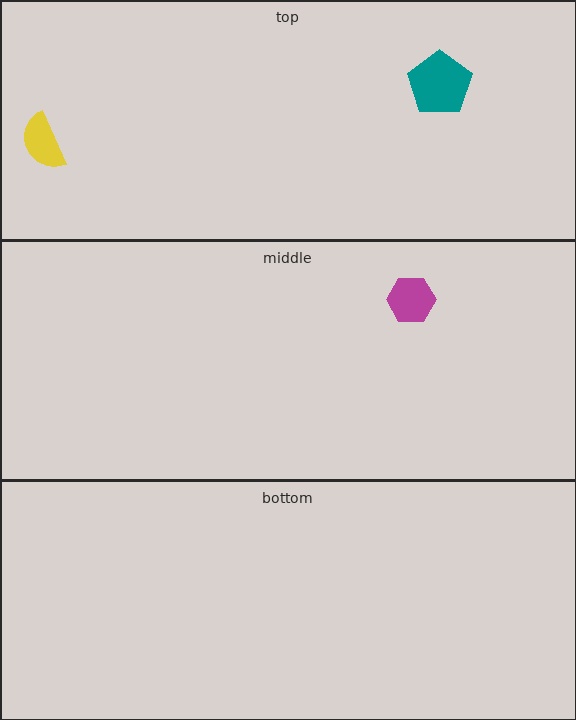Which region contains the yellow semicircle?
The top region.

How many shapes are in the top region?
2.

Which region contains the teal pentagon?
The top region.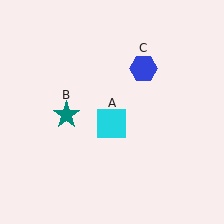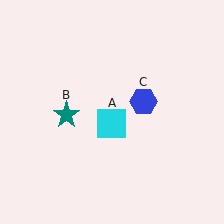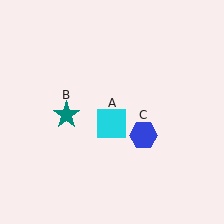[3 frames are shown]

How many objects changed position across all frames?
1 object changed position: blue hexagon (object C).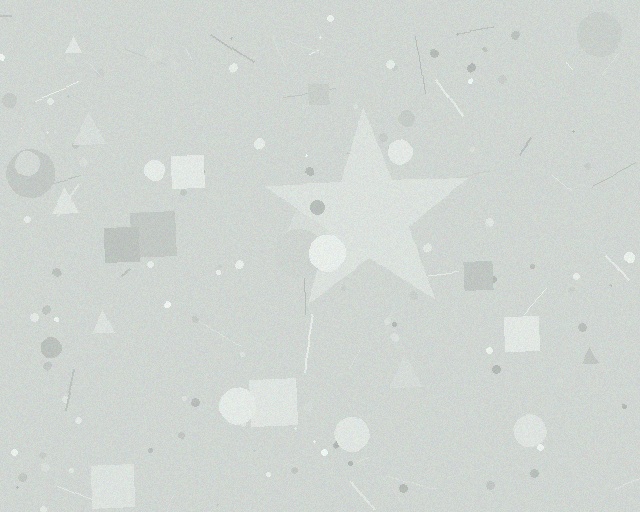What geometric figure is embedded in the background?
A star is embedded in the background.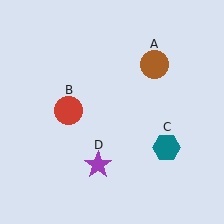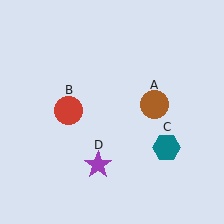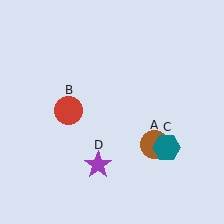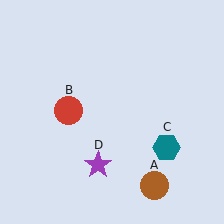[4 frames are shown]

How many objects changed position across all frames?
1 object changed position: brown circle (object A).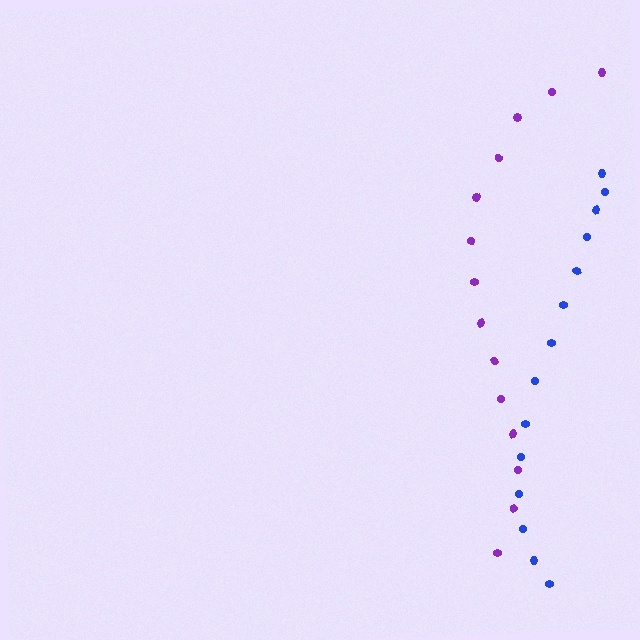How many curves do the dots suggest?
There are 2 distinct paths.